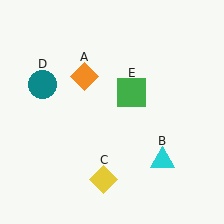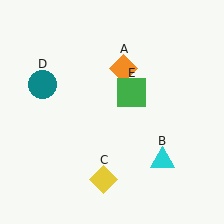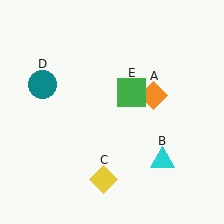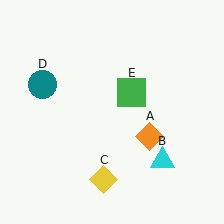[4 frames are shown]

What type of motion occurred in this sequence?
The orange diamond (object A) rotated clockwise around the center of the scene.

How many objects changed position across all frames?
1 object changed position: orange diamond (object A).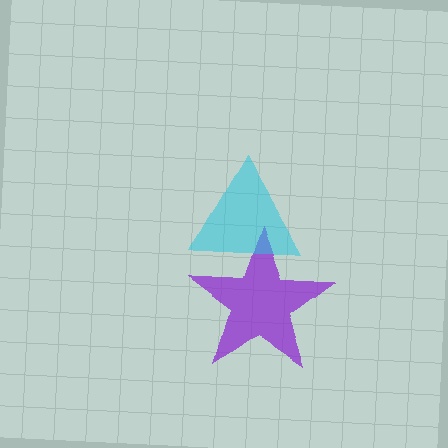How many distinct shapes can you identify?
There are 2 distinct shapes: a purple star, a cyan triangle.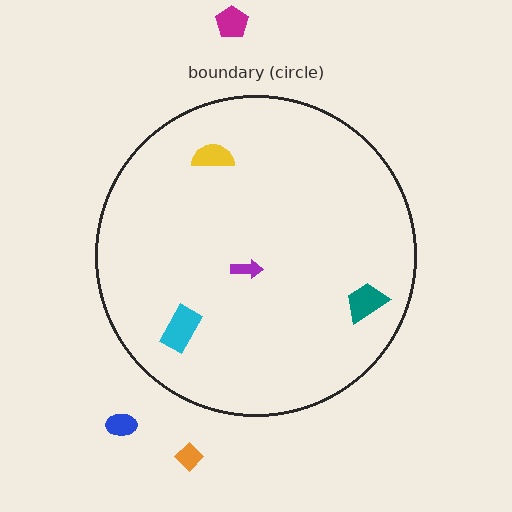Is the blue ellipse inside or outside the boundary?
Outside.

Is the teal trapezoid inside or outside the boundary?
Inside.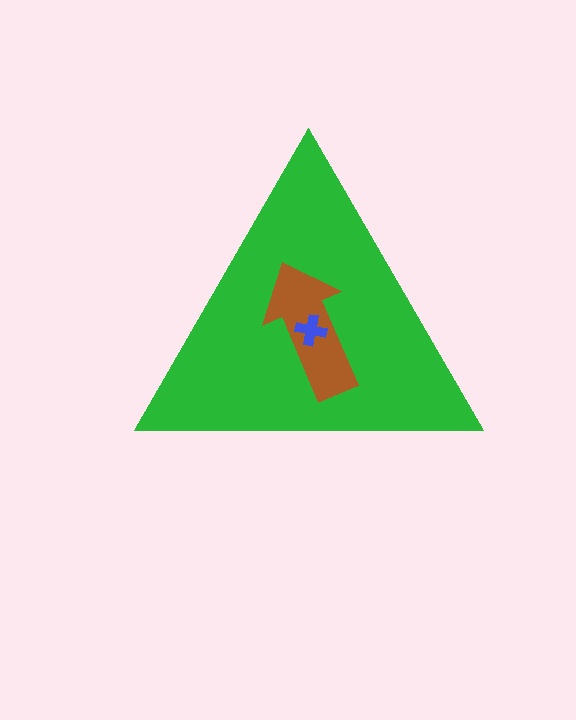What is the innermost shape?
The blue cross.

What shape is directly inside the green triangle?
The brown arrow.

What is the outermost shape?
The green triangle.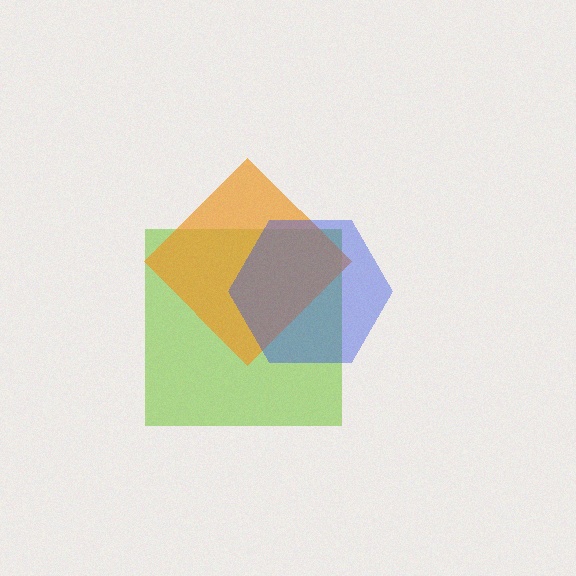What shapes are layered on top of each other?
The layered shapes are: a lime square, an orange diamond, a blue hexagon.